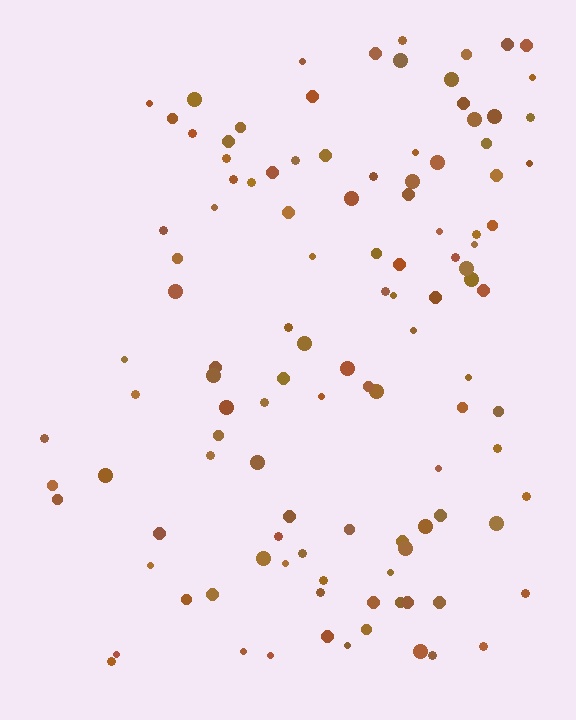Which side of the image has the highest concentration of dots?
The right.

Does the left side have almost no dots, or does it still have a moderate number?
Still a moderate number, just noticeably fewer than the right.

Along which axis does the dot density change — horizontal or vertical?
Horizontal.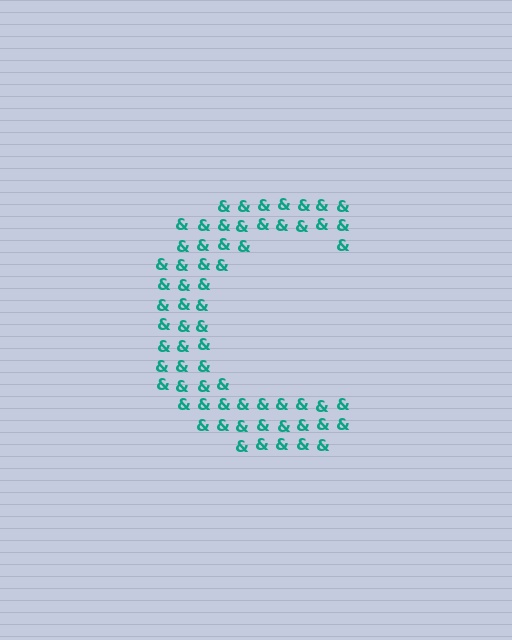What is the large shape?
The large shape is the letter C.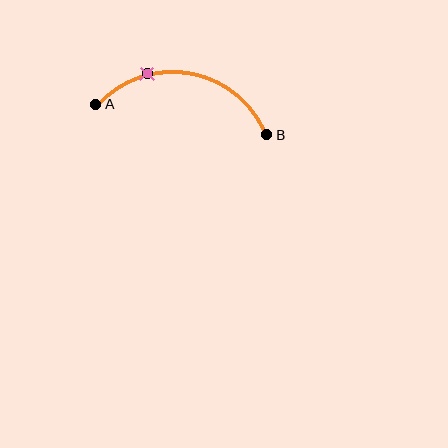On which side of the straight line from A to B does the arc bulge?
The arc bulges above the straight line connecting A and B.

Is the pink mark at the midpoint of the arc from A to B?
No. The pink mark lies on the arc but is closer to endpoint A. The arc midpoint would be at the point on the curve equidistant along the arc from both A and B.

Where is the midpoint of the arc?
The arc midpoint is the point on the curve farthest from the straight line joining A and B. It sits above that line.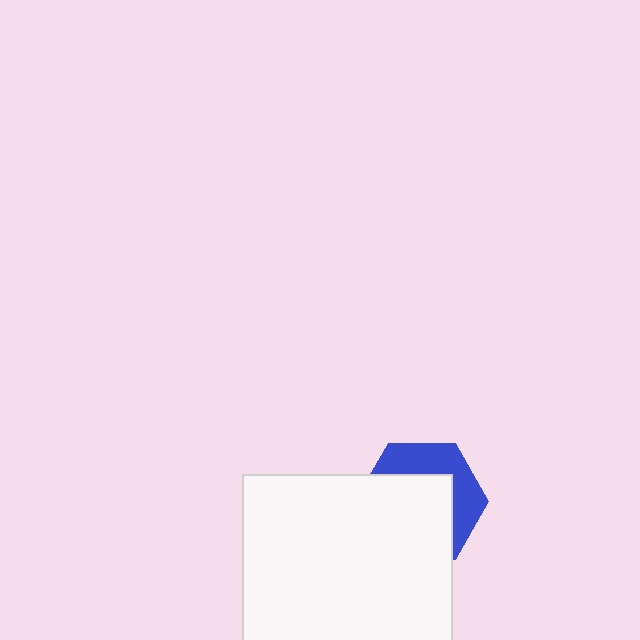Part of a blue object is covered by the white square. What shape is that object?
It is a hexagon.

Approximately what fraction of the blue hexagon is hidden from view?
Roughly 62% of the blue hexagon is hidden behind the white square.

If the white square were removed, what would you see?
You would see the complete blue hexagon.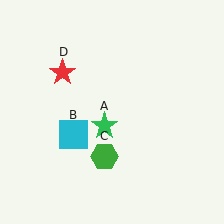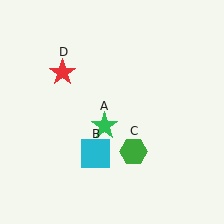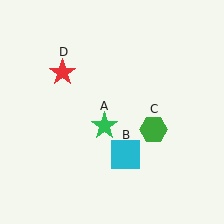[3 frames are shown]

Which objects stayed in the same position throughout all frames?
Green star (object A) and red star (object D) remained stationary.